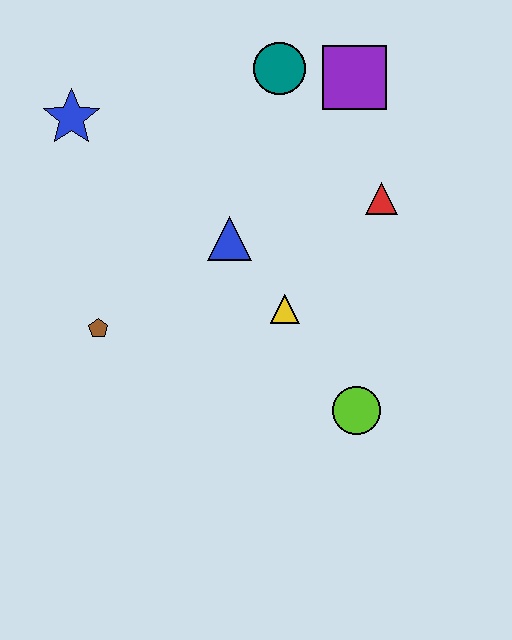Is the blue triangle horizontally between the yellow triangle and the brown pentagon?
Yes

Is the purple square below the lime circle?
No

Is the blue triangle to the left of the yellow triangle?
Yes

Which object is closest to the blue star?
The blue triangle is closest to the blue star.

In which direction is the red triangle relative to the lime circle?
The red triangle is above the lime circle.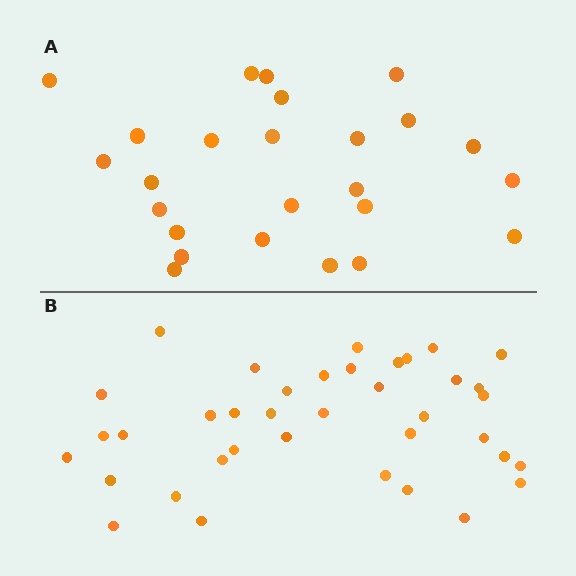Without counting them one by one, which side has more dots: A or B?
Region B (the bottom region) has more dots.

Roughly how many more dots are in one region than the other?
Region B has approximately 15 more dots than region A.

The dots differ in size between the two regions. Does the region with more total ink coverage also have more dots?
No. Region A has more total ink coverage because its dots are larger, but region B actually contains more individual dots. Total area can be misleading — the number of items is what matters here.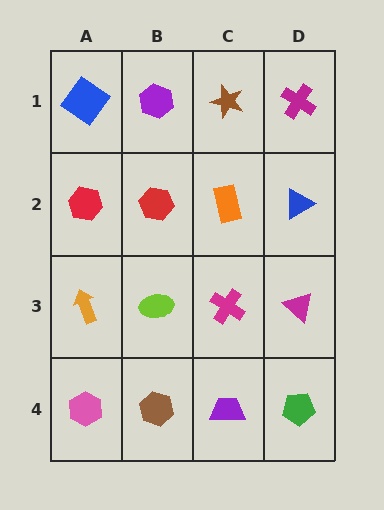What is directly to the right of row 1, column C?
A magenta cross.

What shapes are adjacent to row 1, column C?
An orange rectangle (row 2, column C), a purple hexagon (row 1, column B), a magenta cross (row 1, column D).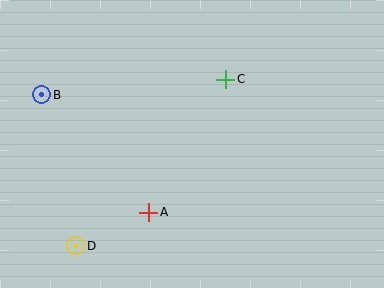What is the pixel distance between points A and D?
The distance between A and D is 80 pixels.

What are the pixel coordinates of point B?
Point B is at (42, 95).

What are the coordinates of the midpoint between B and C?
The midpoint between B and C is at (134, 87).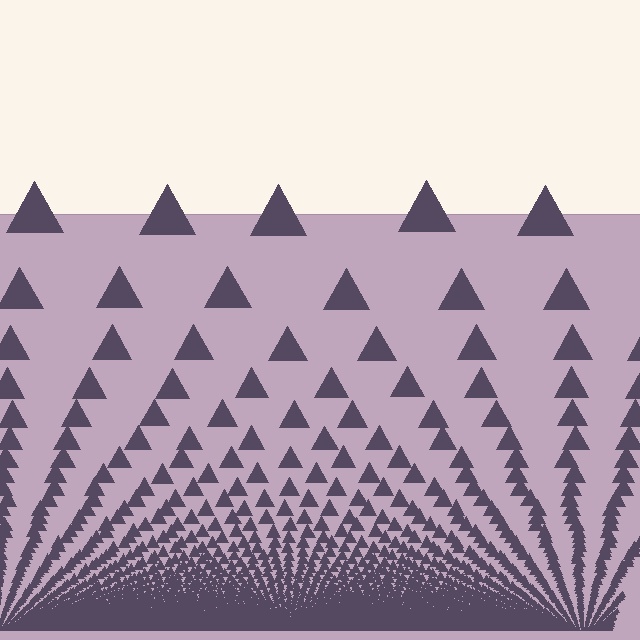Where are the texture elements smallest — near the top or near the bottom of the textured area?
Near the bottom.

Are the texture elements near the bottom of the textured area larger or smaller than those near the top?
Smaller. The gradient is inverted — elements near the bottom are smaller and denser.